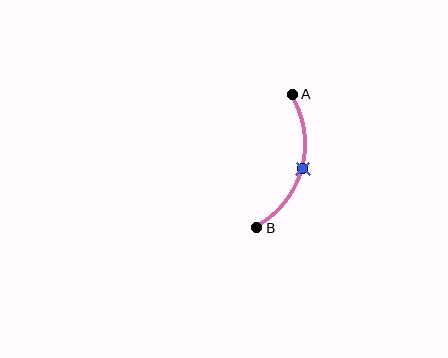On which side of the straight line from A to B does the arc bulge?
The arc bulges to the right of the straight line connecting A and B.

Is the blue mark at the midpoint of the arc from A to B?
Yes. The blue mark lies on the arc at equal arc-length from both A and B — it is the arc midpoint.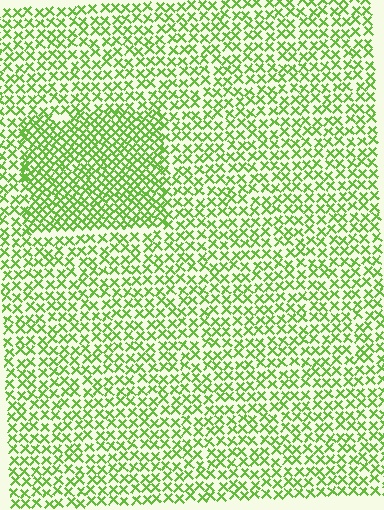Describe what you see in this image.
The image contains small lime elements arranged at two different densities. A rectangle-shaped region is visible where the elements are more densely packed than the surrounding area.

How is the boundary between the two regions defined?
The boundary is defined by a change in element density (approximately 1.7x ratio). All elements are the same color, size, and shape.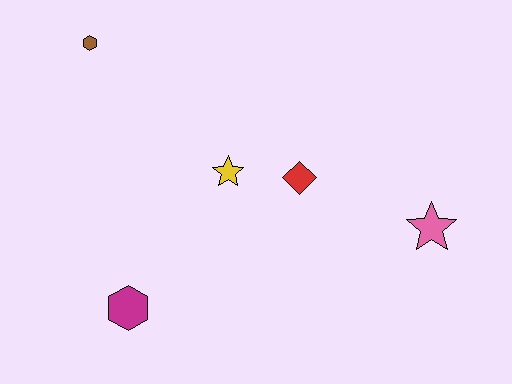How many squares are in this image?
There are no squares.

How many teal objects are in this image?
There are no teal objects.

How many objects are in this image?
There are 5 objects.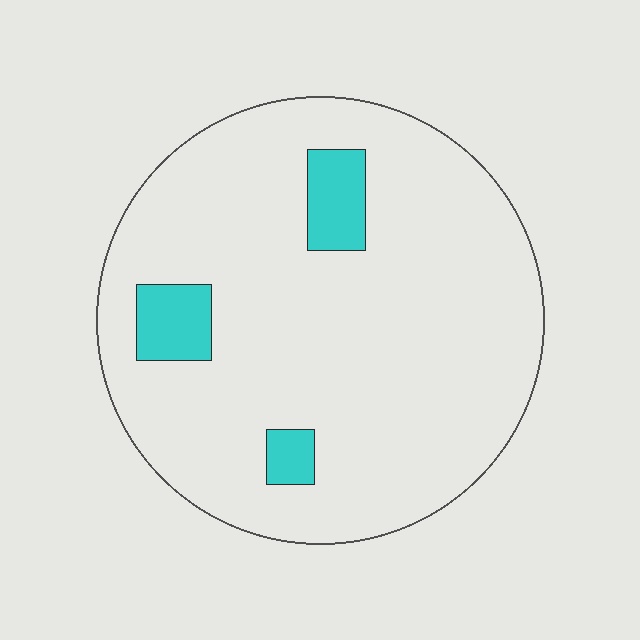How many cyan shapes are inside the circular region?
3.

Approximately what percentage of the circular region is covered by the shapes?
Approximately 10%.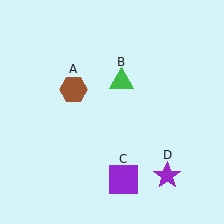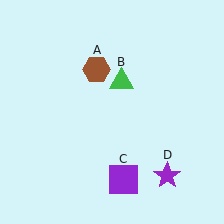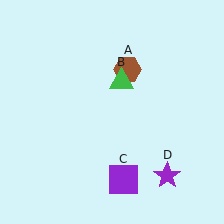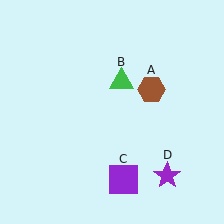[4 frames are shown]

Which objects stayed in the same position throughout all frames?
Green triangle (object B) and purple square (object C) and purple star (object D) remained stationary.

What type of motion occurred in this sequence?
The brown hexagon (object A) rotated clockwise around the center of the scene.